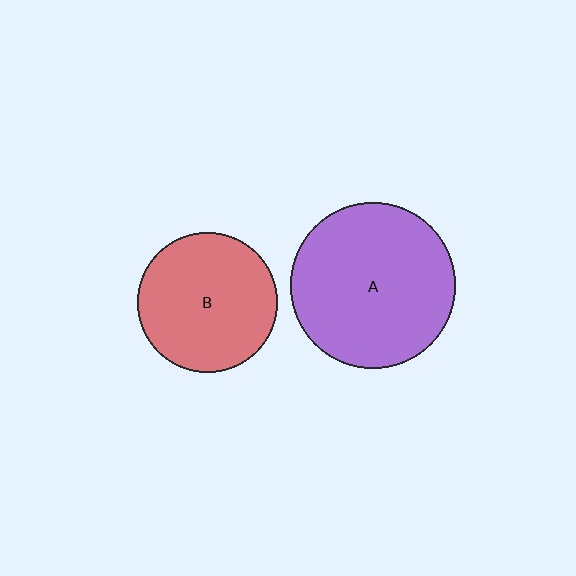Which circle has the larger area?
Circle A (purple).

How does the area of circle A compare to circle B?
Approximately 1.4 times.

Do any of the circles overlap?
No, none of the circles overlap.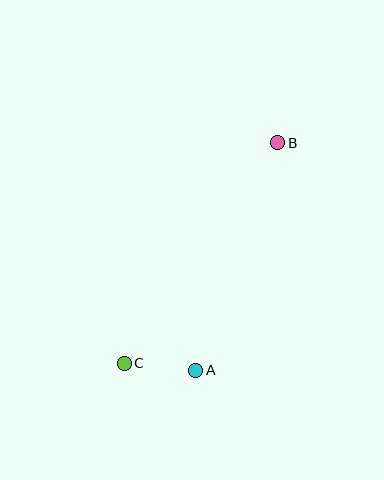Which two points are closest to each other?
Points A and C are closest to each other.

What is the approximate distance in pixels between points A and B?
The distance between A and B is approximately 242 pixels.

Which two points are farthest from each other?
Points B and C are farthest from each other.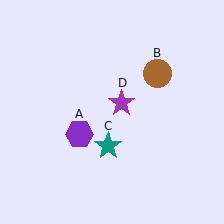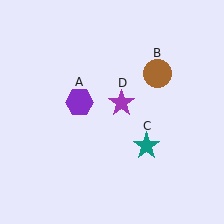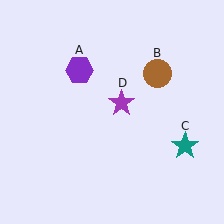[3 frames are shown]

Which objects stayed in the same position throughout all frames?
Brown circle (object B) and purple star (object D) remained stationary.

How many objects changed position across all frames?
2 objects changed position: purple hexagon (object A), teal star (object C).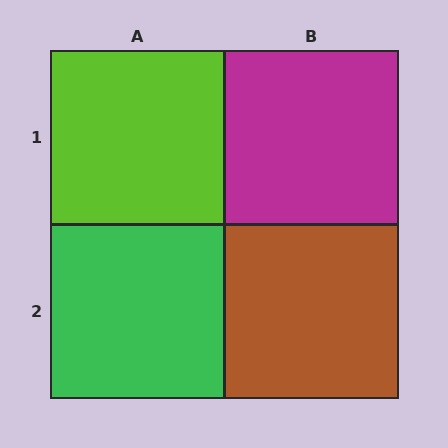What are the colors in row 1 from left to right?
Lime, magenta.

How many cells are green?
1 cell is green.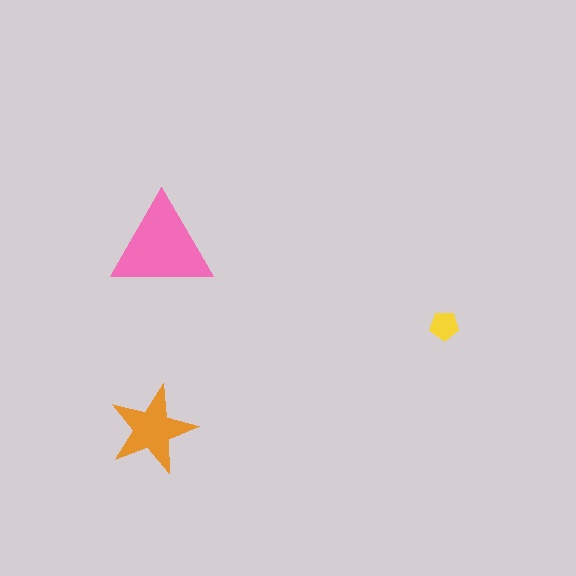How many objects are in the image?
There are 3 objects in the image.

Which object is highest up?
The pink triangle is topmost.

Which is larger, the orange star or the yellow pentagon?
The orange star.